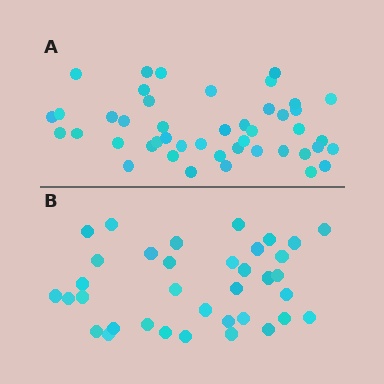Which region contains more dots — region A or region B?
Region A (the top region) has more dots.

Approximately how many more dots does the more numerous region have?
Region A has roughly 8 or so more dots than region B.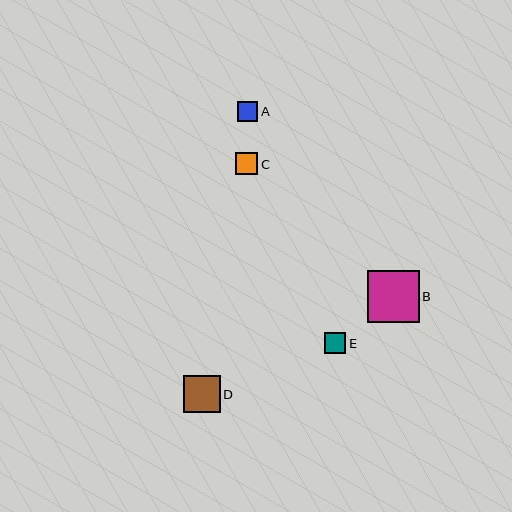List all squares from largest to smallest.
From largest to smallest: B, D, C, E, A.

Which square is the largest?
Square B is the largest with a size of approximately 52 pixels.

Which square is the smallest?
Square A is the smallest with a size of approximately 20 pixels.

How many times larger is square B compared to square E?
Square B is approximately 2.4 times the size of square E.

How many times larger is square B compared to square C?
Square B is approximately 2.4 times the size of square C.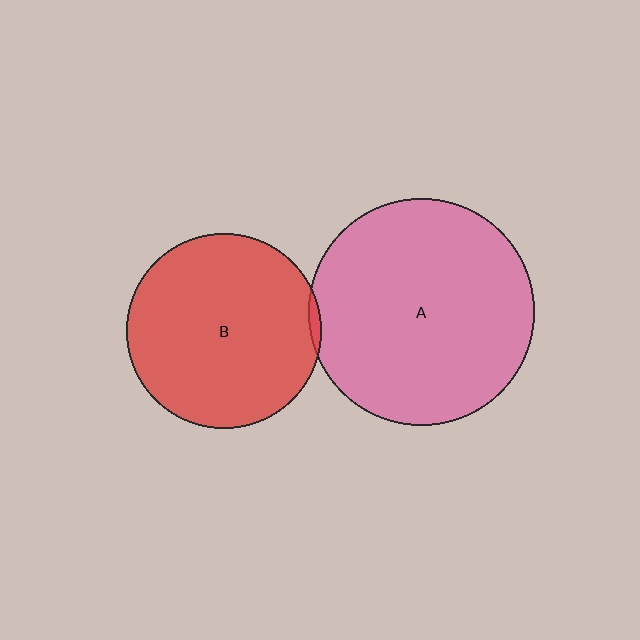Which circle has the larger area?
Circle A (pink).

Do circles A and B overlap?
Yes.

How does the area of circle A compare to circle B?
Approximately 1.4 times.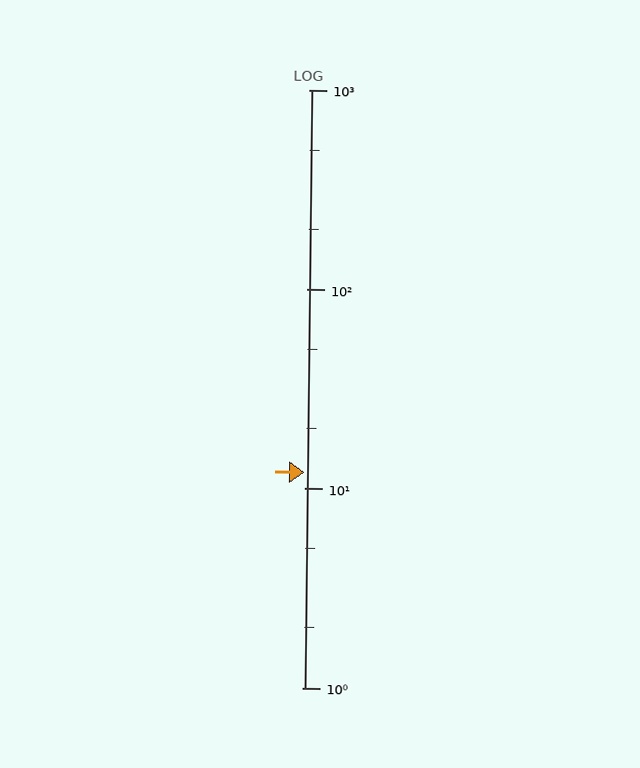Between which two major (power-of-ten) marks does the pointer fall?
The pointer is between 10 and 100.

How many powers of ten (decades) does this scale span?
The scale spans 3 decades, from 1 to 1000.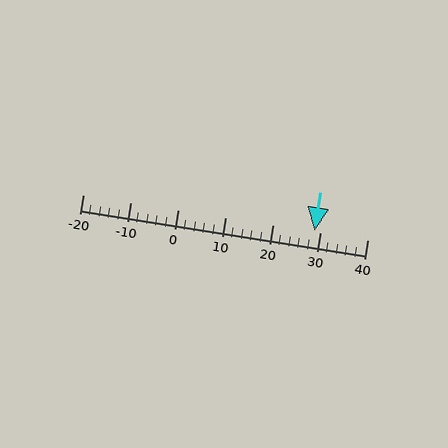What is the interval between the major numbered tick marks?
The major tick marks are spaced 10 units apart.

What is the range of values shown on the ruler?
The ruler shows values from -20 to 40.